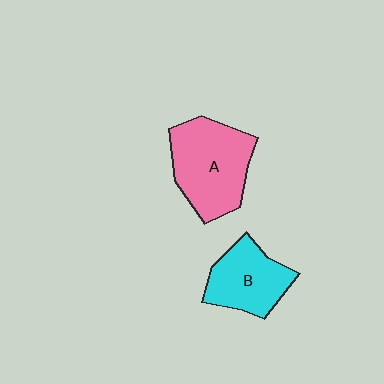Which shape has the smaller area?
Shape B (cyan).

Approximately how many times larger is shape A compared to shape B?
Approximately 1.4 times.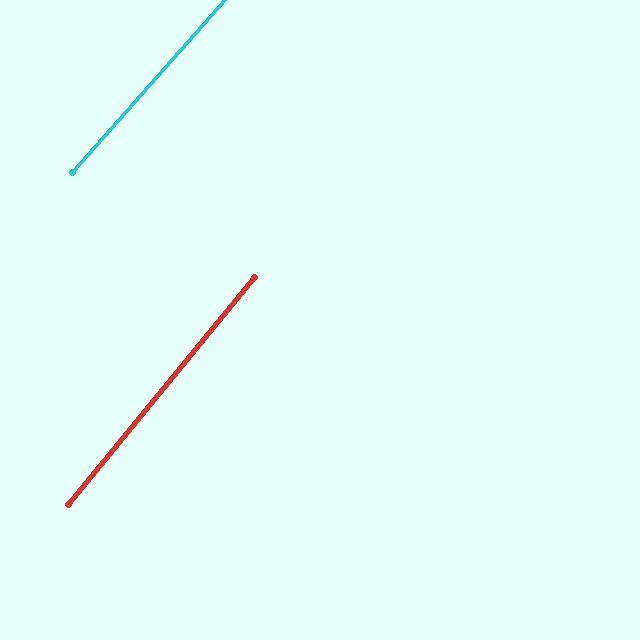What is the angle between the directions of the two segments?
Approximately 2 degrees.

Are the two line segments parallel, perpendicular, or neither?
Parallel — their directions differ by only 2.0°.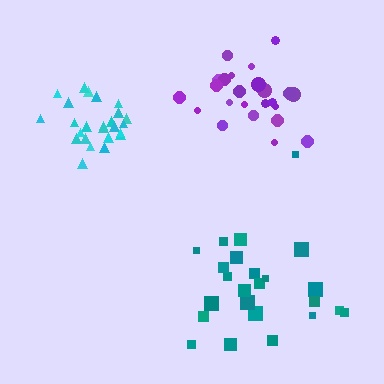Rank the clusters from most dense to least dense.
cyan, purple, teal.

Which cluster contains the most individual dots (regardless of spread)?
Cyan (25).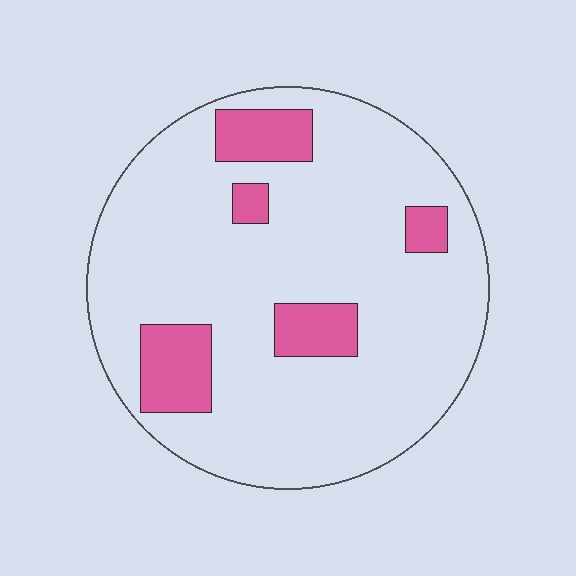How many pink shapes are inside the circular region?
5.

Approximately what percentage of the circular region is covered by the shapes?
Approximately 15%.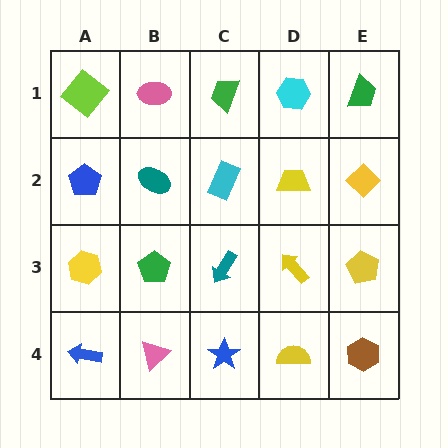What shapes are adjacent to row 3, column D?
A yellow trapezoid (row 2, column D), a yellow semicircle (row 4, column D), a teal arrow (row 3, column C), a yellow pentagon (row 3, column E).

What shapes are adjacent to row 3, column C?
A cyan rectangle (row 2, column C), a blue star (row 4, column C), a green pentagon (row 3, column B), a yellow arrow (row 3, column D).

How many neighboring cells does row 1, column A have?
2.